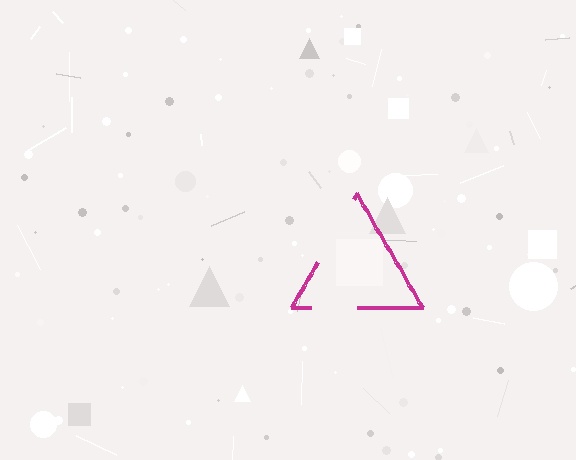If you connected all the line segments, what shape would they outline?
They would outline a triangle.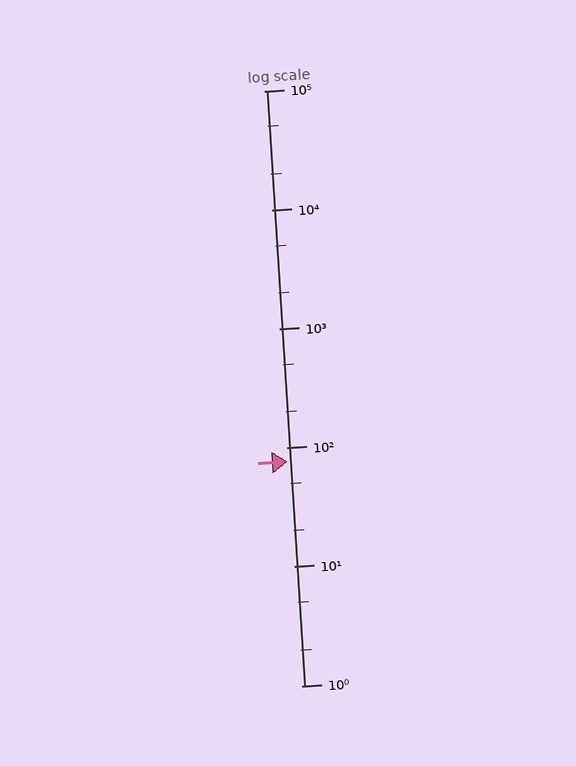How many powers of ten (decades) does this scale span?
The scale spans 5 decades, from 1 to 100000.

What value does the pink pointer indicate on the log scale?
The pointer indicates approximately 77.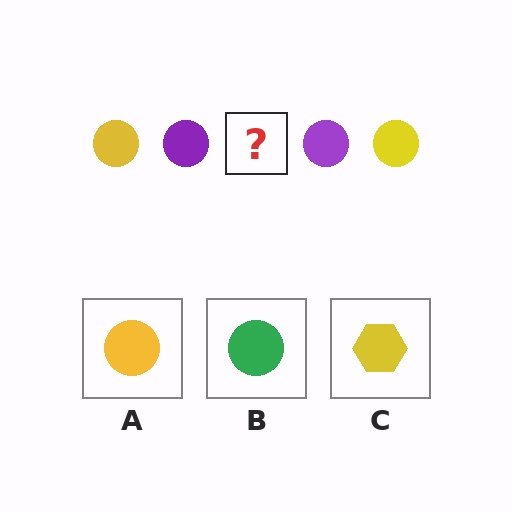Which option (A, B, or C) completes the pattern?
A.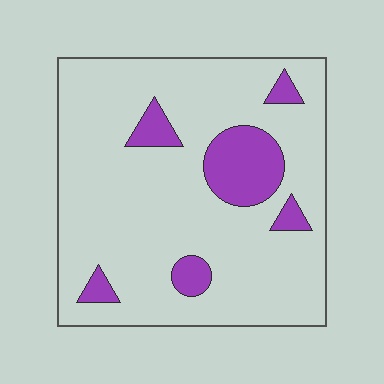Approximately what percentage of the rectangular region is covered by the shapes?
Approximately 15%.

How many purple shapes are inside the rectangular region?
6.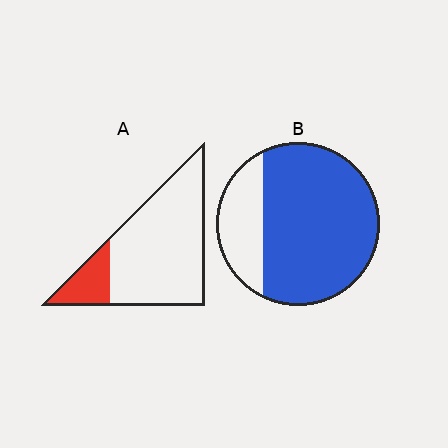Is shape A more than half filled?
No.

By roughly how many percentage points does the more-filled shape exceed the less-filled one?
By roughly 60 percentage points (B over A).